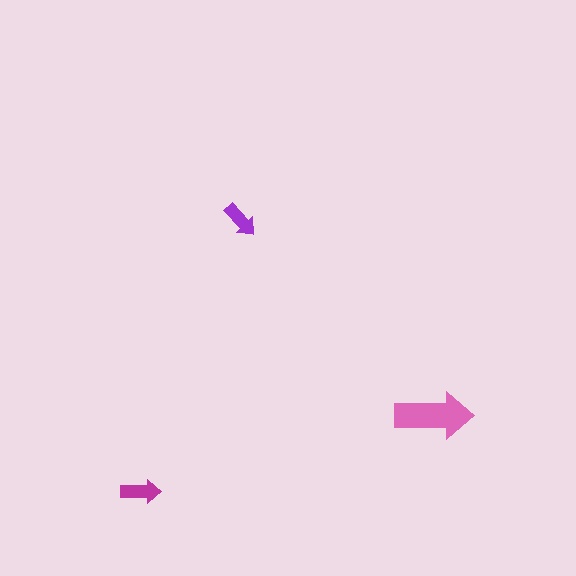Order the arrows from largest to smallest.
the pink one, the magenta one, the purple one.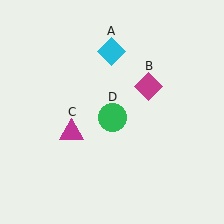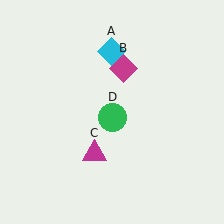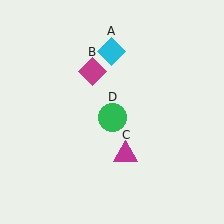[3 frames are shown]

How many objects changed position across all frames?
2 objects changed position: magenta diamond (object B), magenta triangle (object C).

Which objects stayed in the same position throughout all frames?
Cyan diamond (object A) and green circle (object D) remained stationary.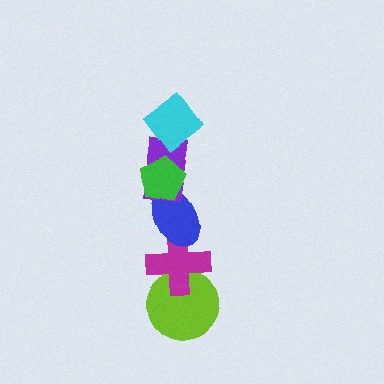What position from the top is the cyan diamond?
The cyan diamond is 1st from the top.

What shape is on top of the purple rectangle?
The green pentagon is on top of the purple rectangle.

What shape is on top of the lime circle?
The magenta cross is on top of the lime circle.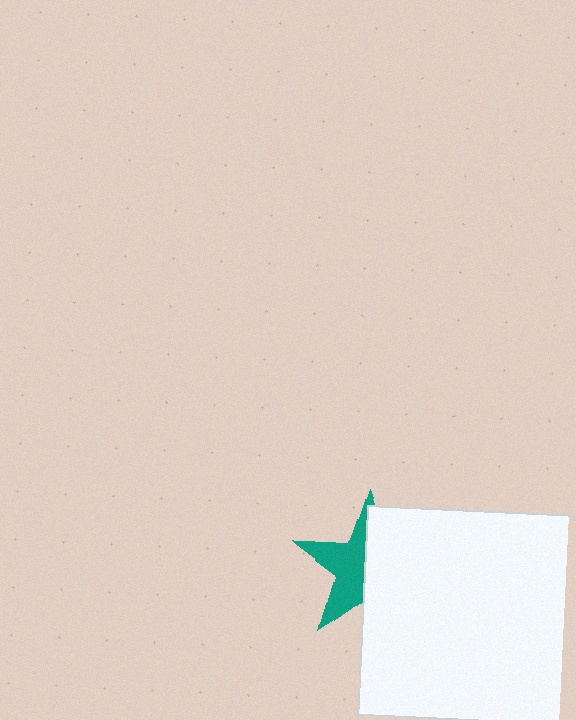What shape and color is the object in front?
The object in front is a white square.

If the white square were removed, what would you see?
You would see the complete teal star.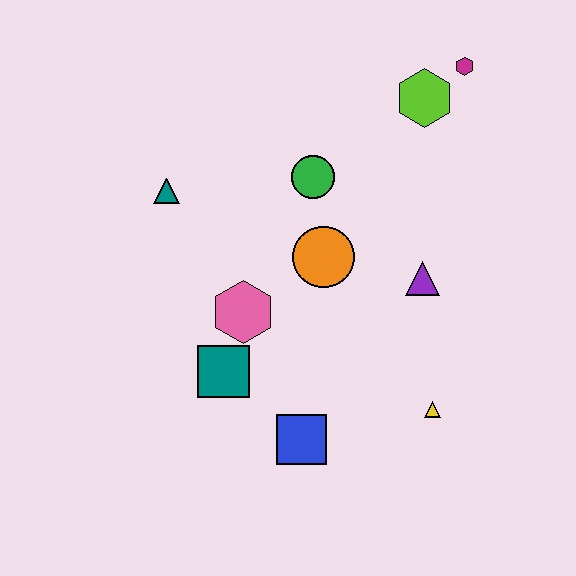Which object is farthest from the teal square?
The magenta hexagon is farthest from the teal square.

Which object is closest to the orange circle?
The green circle is closest to the orange circle.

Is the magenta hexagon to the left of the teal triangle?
No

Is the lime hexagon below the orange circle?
No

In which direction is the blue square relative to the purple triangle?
The blue square is below the purple triangle.